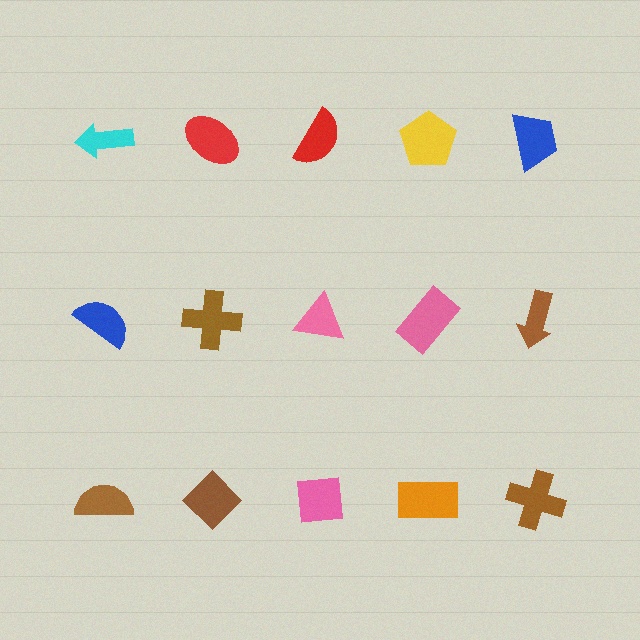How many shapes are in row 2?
5 shapes.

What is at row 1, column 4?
A yellow pentagon.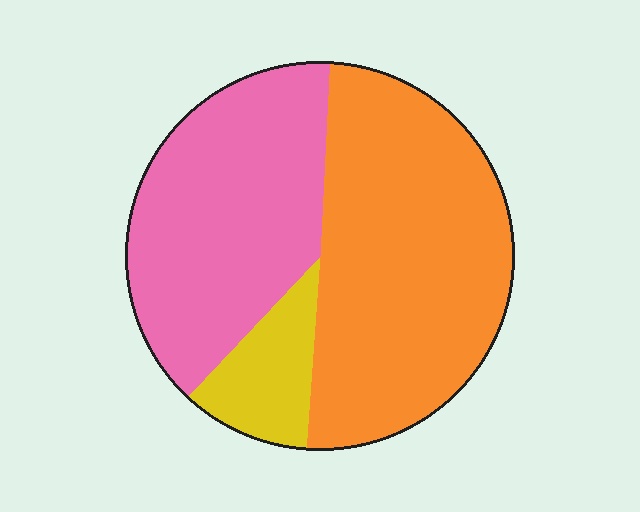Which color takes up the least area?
Yellow, at roughly 10%.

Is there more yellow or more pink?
Pink.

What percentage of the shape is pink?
Pink covers roughly 40% of the shape.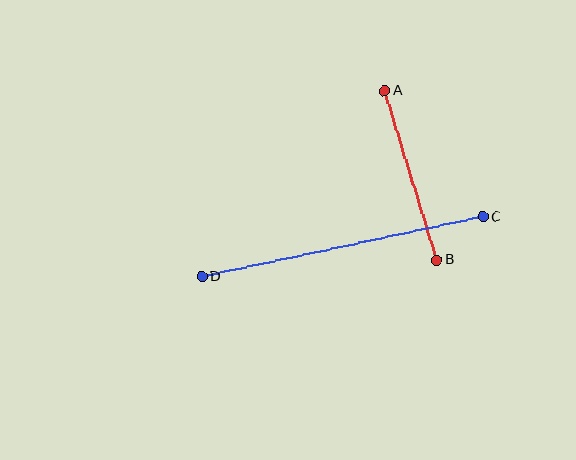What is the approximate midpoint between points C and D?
The midpoint is at approximately (342, 247) pixels.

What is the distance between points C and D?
The distance is approximately 287 pixels.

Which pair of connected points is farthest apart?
Points C and D are farthest apart.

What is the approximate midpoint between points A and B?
The midpoint is at approximately (411, 175) pixels.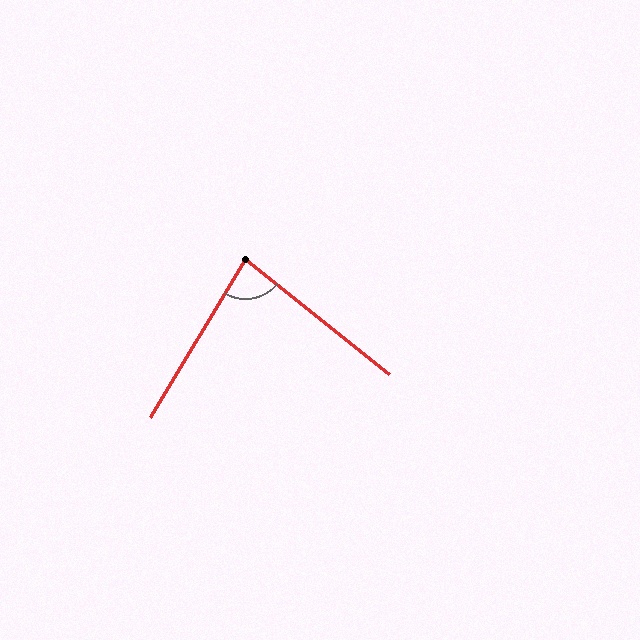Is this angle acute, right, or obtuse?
It is acute.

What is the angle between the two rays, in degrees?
Approximately 82 degrees.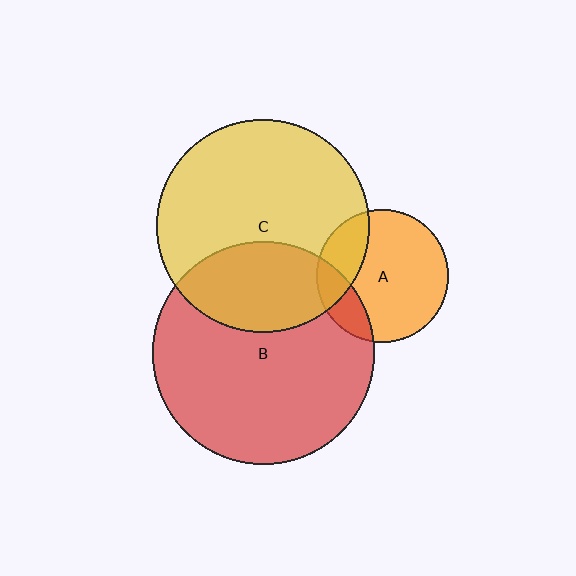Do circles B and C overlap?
Yes.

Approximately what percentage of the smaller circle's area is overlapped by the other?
Approximately 30%.